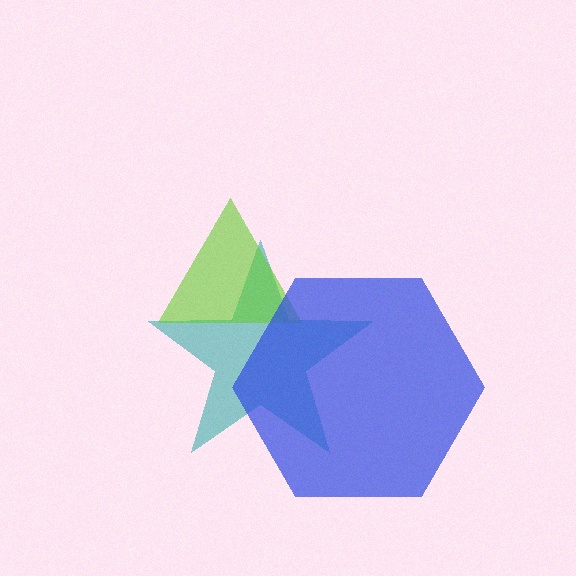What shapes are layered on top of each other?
The layered shapes are: a teal star, a lime triangle, a blue hexagon.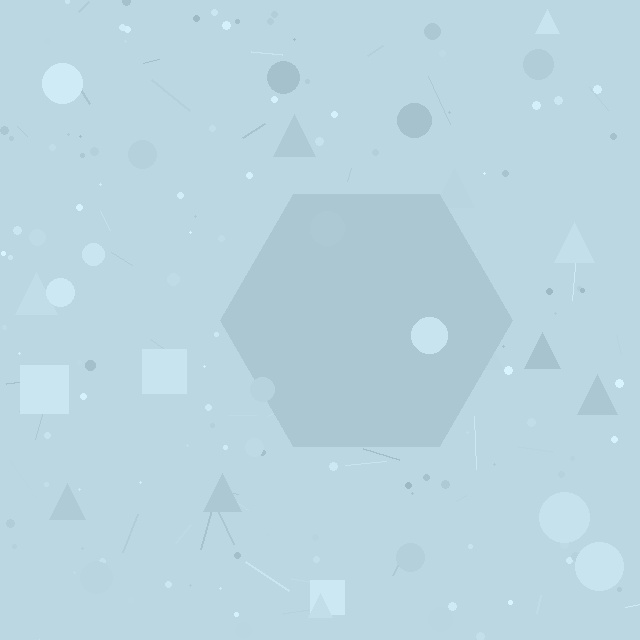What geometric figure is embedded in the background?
A hexagon is embedded in the background.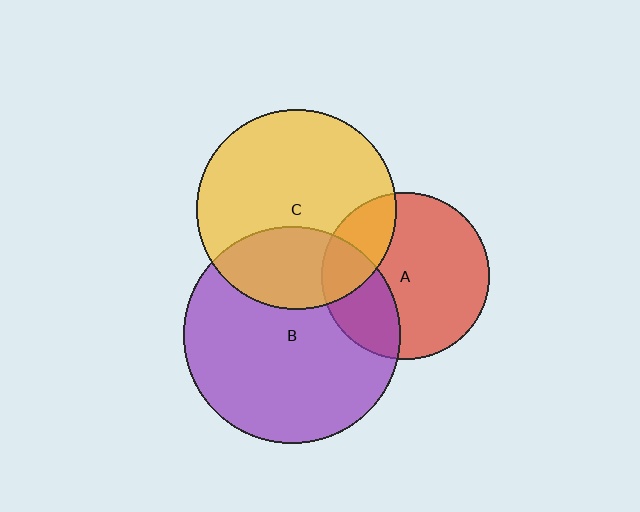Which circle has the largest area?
Circle B (purple).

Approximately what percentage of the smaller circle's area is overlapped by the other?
Approximately 30%.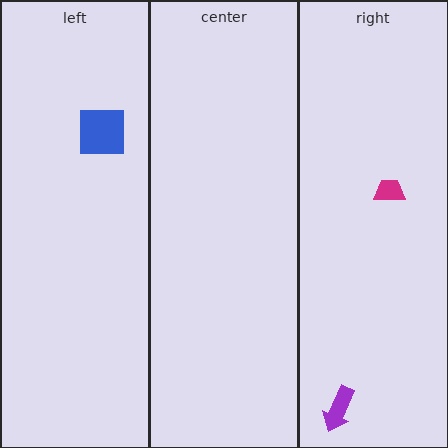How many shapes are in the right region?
2.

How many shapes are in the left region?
1.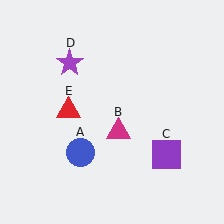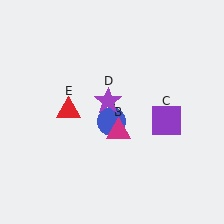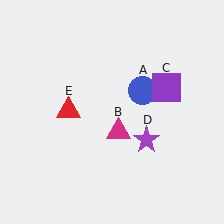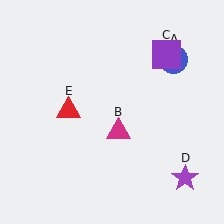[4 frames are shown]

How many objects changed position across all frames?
3 objects changed position: blue circle (object A), purple square (object C), purple star (object D).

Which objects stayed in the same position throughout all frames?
Magenta triangle (object B) and red triangle (object E) remained stationary.